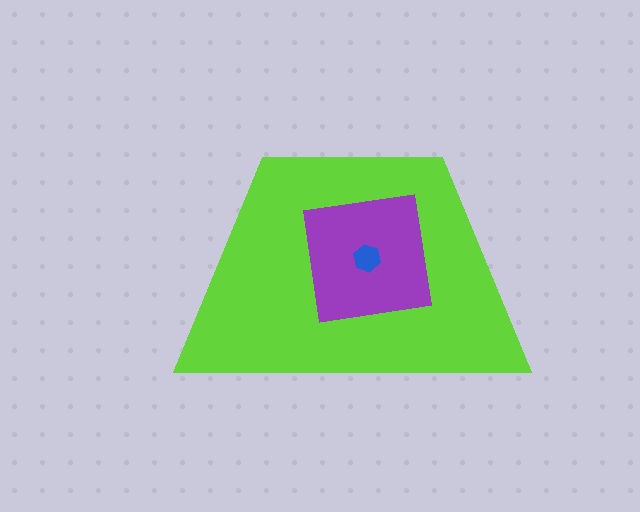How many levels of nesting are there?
3.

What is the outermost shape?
The lime trapezoid.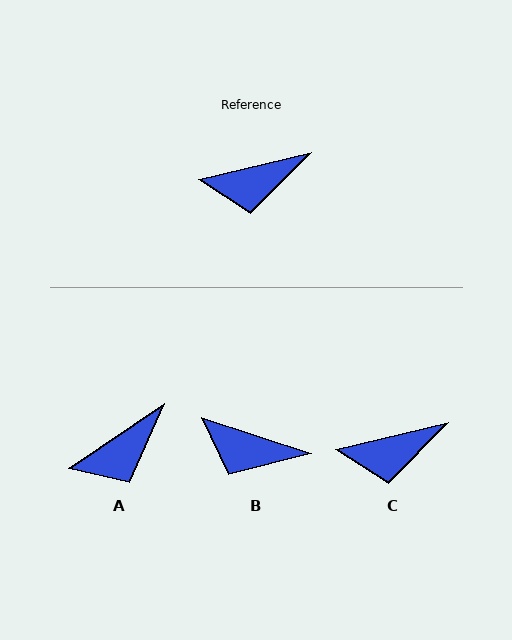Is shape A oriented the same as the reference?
No, it is off by about 21 degrees.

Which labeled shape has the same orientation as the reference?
C.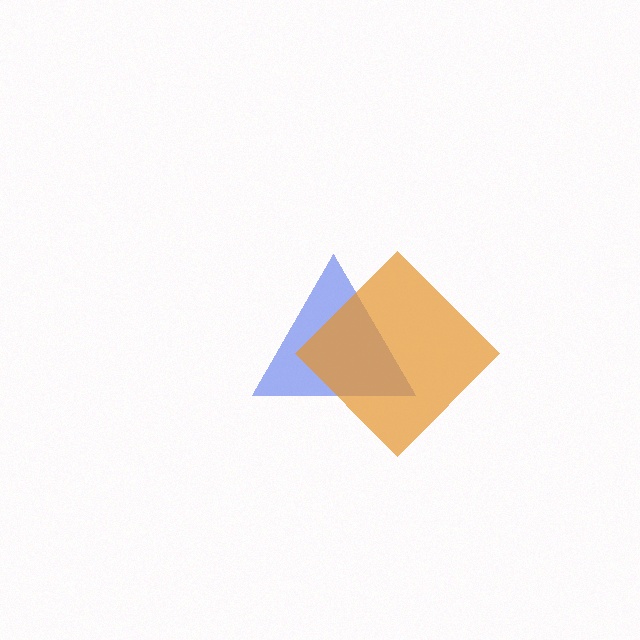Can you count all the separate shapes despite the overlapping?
Yes, there are 2 separate shapes.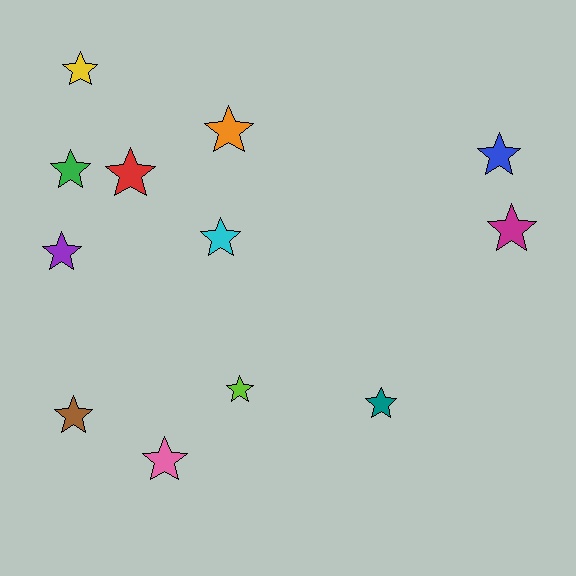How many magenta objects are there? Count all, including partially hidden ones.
There is 1 magenta object.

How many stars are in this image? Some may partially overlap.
There are 12 stars.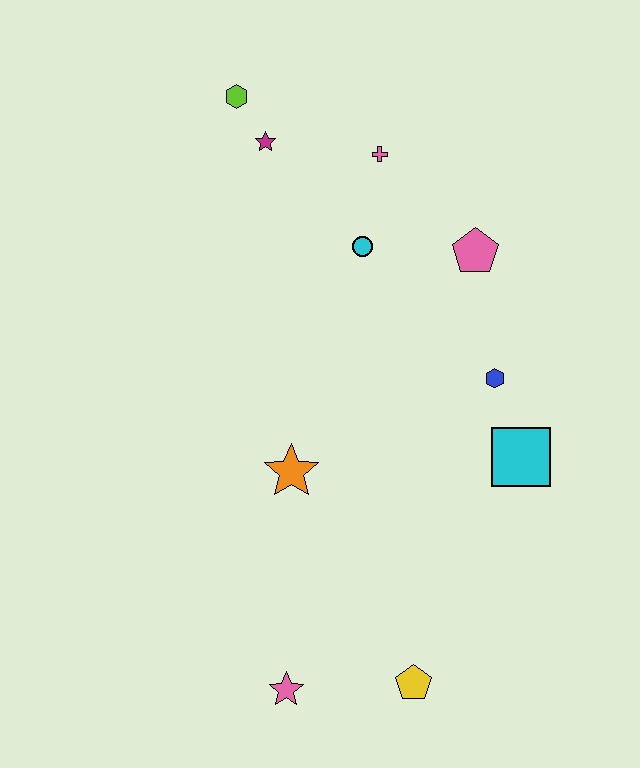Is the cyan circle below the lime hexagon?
Yes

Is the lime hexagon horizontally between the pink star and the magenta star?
No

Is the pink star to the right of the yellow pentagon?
No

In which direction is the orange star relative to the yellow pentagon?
The orange star is above the yellow pentagon.